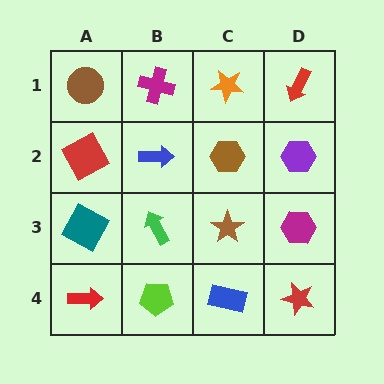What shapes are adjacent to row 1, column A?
A red square (row 2, column A), a magenta cross (row 1, column B).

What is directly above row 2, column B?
A magenta cross.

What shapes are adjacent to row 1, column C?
A brown hexagon (row 2, column C), a magenta cross (row 1, column B), a red arrow (row 1, column D).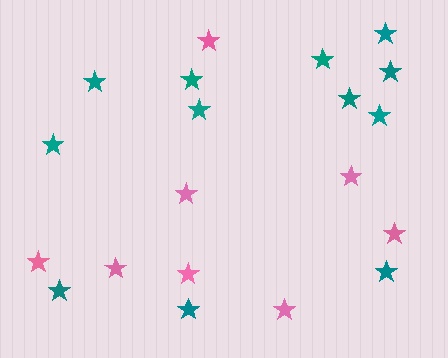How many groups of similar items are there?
There are 2 groups: one group of teal stars (12) and one group of pink stars (8).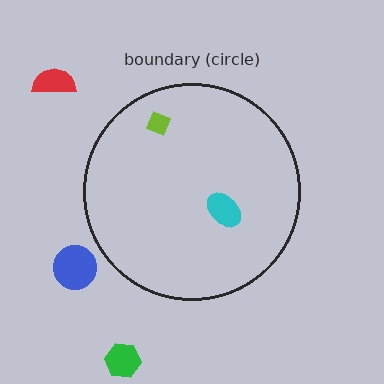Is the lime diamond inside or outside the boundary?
Inside.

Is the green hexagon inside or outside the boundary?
Outside.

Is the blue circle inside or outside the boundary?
Outside.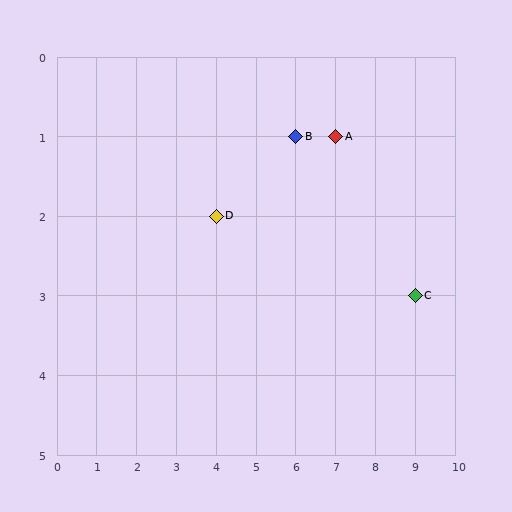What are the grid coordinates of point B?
Point B is at grid coordinates (6, 1).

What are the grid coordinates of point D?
Point D is at grid coordinates (4, 2).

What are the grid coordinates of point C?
Point C is at grid coordinates (9, 3).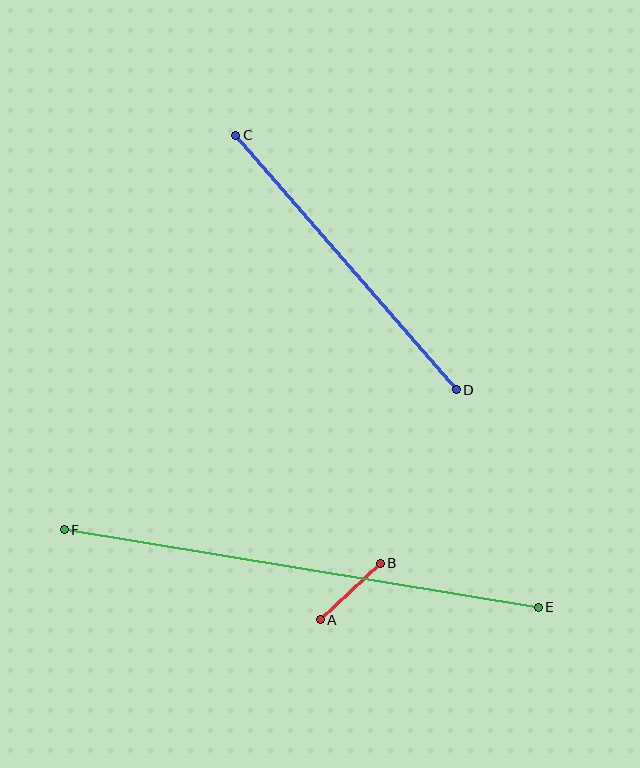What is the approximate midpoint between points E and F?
The midpoint is at approximately (301, 569) pixels.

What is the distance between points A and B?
The distance is approximately 83 pixels.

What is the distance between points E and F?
The distance is approximately 480 pixels.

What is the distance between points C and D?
The distance is approximately 337 pixels.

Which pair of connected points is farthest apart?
Points E and F are farthest apart.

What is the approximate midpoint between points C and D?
The midpoint is at approximately (346, 262) pixels.